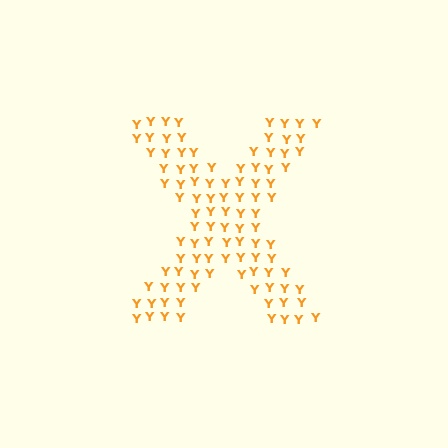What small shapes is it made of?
It is made of small letter Y's.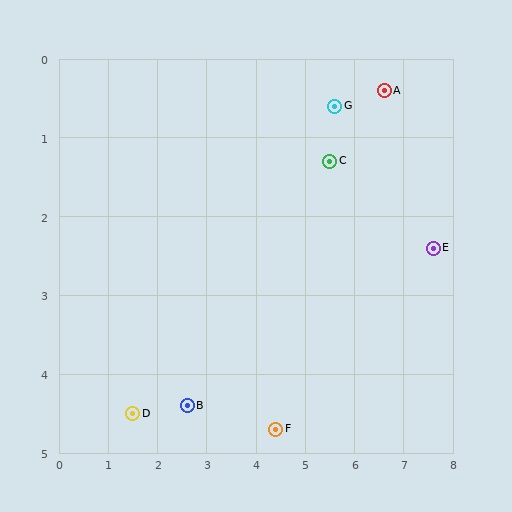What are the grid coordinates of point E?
Point E is at approximately (7.6, 2.4).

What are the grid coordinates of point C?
Point C is at approximately (5.5, 1.3).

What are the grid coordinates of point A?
Point A is at approximately (6.6, 0.4).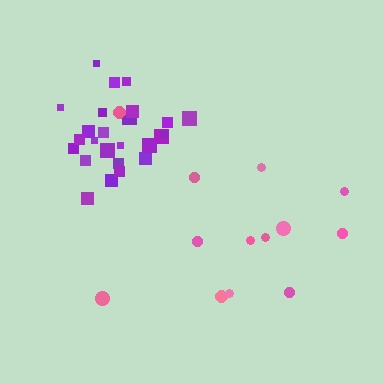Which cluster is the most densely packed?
Purple.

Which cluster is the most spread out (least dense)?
Pink.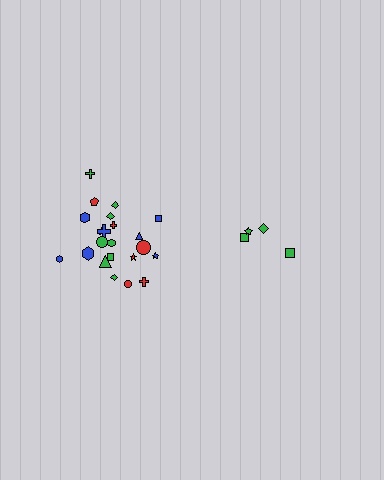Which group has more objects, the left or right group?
The left group.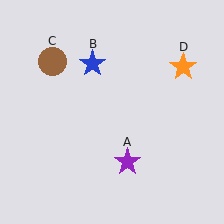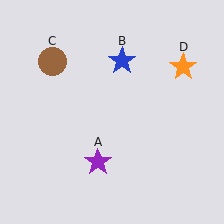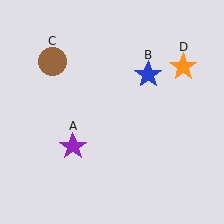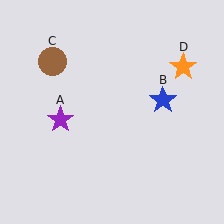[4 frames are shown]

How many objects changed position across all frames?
2 objects changed position: purple star (object A), blue star (object B).